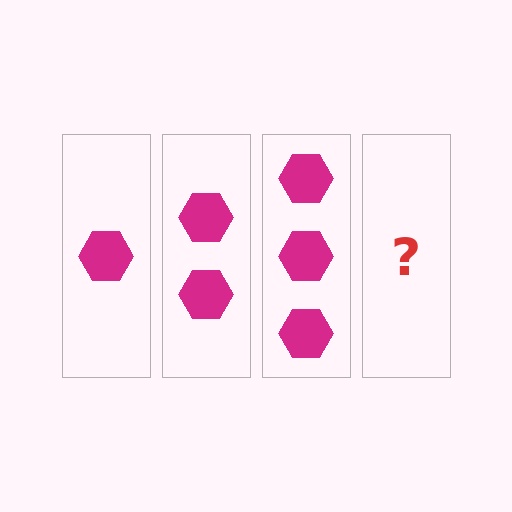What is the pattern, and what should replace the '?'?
The pattern is that each step adds one more hexagon. The '?' should be 4 hexagons.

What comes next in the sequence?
The next element should be 4 hexagons.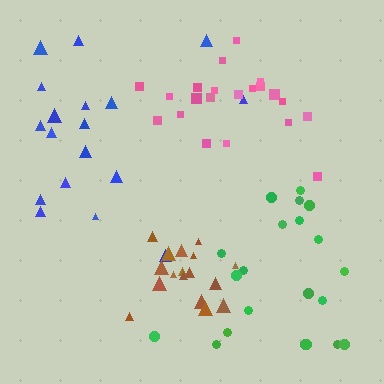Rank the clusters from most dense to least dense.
brown, pink, green, blue.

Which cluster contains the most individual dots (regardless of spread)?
Green (21).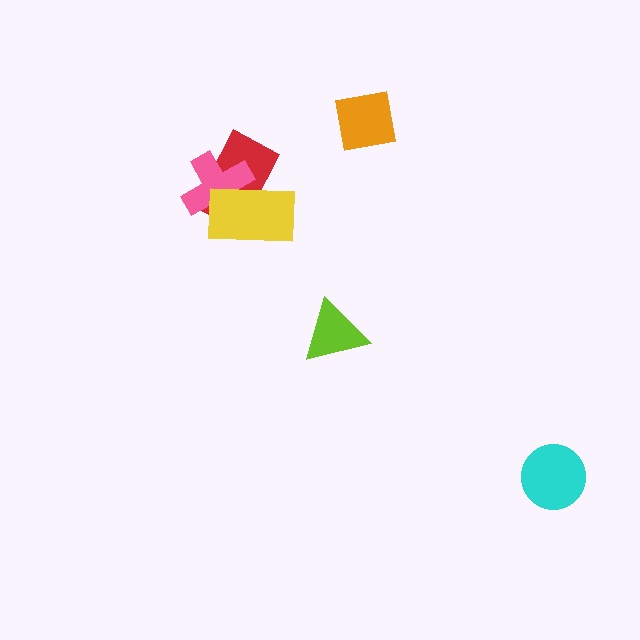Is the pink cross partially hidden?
Yes, it is partially covered by another shape.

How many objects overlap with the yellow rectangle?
2 objects overlap with the yellow rectangle.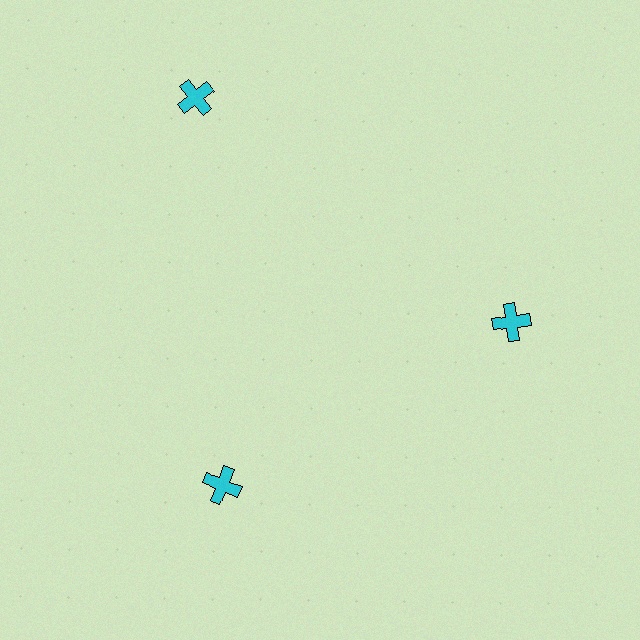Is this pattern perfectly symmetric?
No. The 3 cyan crosses are arranged in a ring, but one element near the 11 o'clock position is pushed outward from the center, breaking the 3-fold rotational symmetry.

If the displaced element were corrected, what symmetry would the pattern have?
It would have 3-fold rotational symmetry — the pattern would map onto itself every 120 degrees.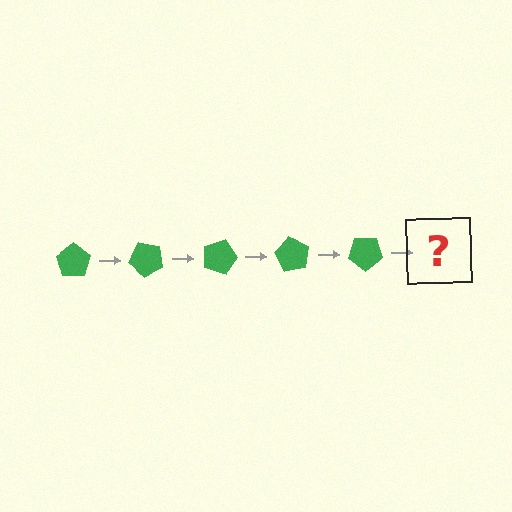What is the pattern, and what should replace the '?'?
The pattern is that the pentagon rotates 45 degrees each step. The '?' should be a green pentagon rotated 225 degrees.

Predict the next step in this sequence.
The next step is a green pentagon rotated 225 degrees.